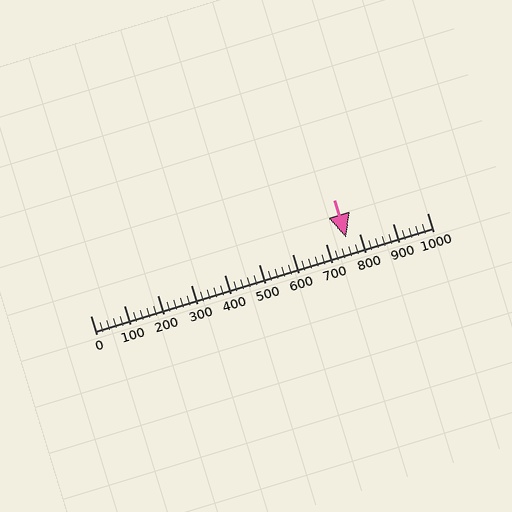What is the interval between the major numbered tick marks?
The major tick marks are spaced 100 units apart.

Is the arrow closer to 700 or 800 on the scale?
The arrow is closer to 800.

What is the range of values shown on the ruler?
The ruler shows values from 0 to 1000.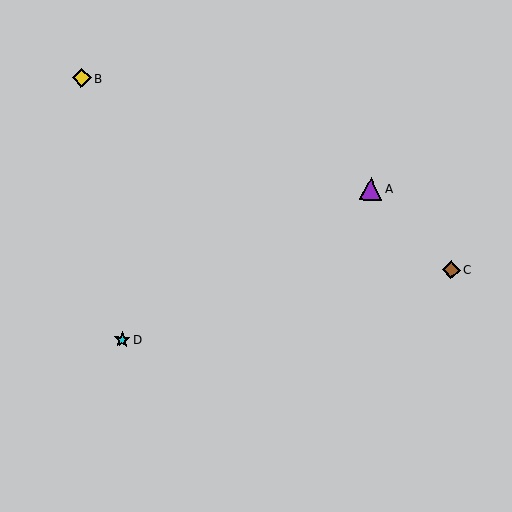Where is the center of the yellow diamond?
The center of the yellow diamond is at (82, 78).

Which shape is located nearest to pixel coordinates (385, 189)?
The purple triangle (labeled A) at (371, 189) is nearest to that location.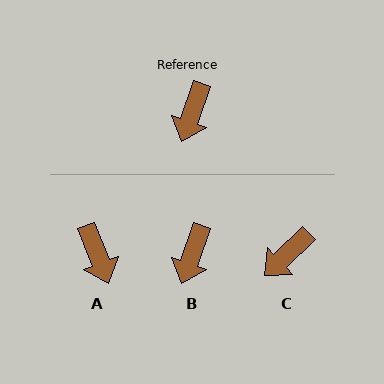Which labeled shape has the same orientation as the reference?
B.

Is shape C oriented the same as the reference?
No, it is off by about 28 degrees.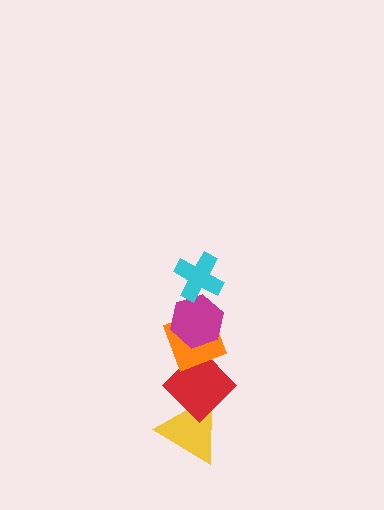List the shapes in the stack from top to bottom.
From top to bottom: the cyan cross, the magenta hexagon, the orange diamond, the red diamond, the yellow triangle.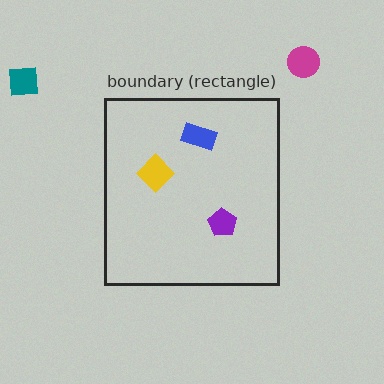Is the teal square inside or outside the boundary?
Outside.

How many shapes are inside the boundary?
3 inside, 2 outside.